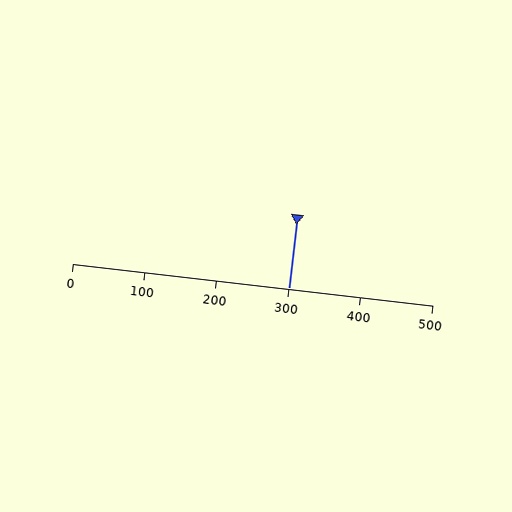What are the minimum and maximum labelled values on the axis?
The axis runs from 0 to 500.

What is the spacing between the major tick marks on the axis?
The major ticks are spaced 100 apart.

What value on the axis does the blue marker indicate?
The marker indicates approximately 300.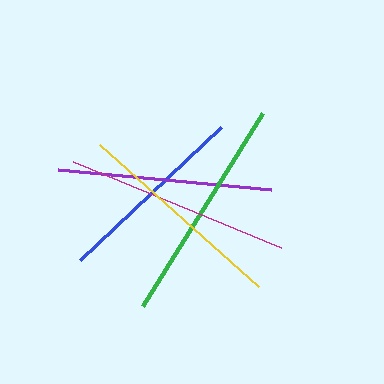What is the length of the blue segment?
The blue segment is approximately 194 pixels long.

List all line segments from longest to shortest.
From longest to shortest: green, magenta, purple, yellow, blue.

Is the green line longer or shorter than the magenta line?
The green line is longer than the magenta line.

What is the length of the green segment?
The green segment is approximately 227 pixels long.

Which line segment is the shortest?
The blue line is the shortest at approximately 194 pixels.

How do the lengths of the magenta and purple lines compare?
The magenta and purple lines are approximately the same length.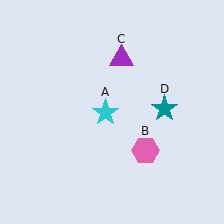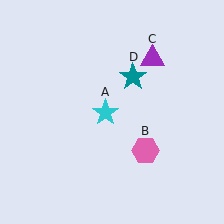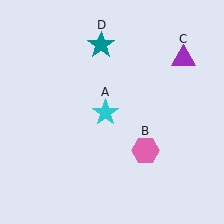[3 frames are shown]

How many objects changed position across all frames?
2 objects changed position: purple triangle (object C), teal star (object D).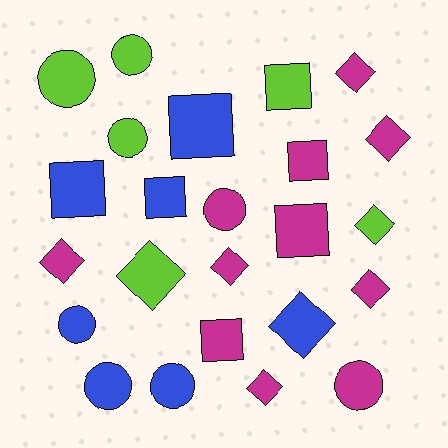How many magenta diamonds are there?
There are 6 magenta diamonds.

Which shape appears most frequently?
Diamond, with 9 objects.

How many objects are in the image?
There are 24 objects.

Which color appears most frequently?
Magenta, with 11 objects.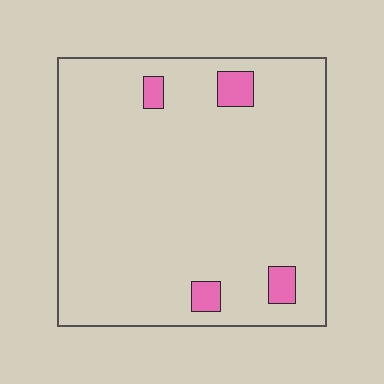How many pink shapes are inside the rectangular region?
4.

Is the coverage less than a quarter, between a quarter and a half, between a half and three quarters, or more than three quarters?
Less than a quarter.